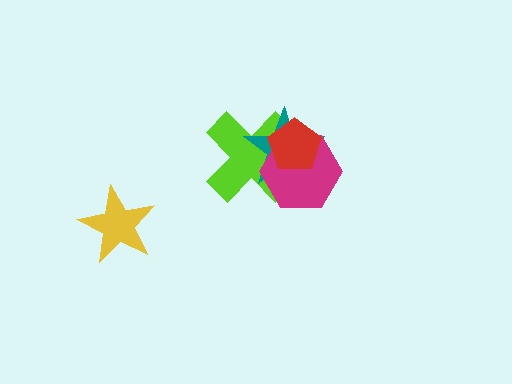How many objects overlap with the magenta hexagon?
3 objects overlap with the magenta hexagon.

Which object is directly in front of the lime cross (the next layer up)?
The teal star is directly in front of the lime cross.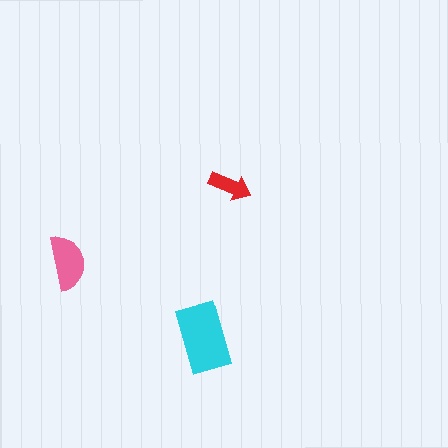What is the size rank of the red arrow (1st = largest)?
3rd.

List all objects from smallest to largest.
The red arrow, the pink semicircle, the cyan rectangle.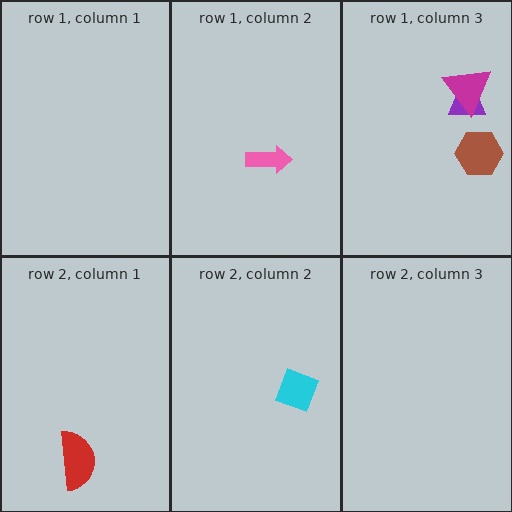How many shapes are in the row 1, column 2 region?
1.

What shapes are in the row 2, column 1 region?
The red semicircle.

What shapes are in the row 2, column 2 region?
The cyan diamond.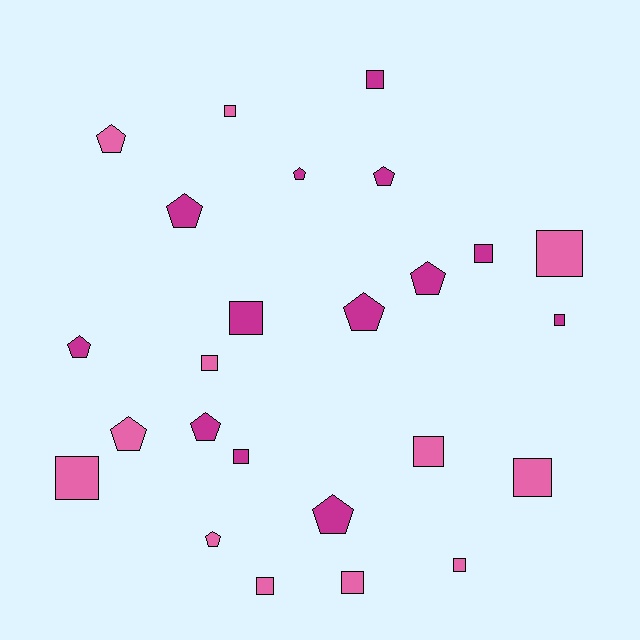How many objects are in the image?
There are 25 objects.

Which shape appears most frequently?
Square, with 14 objects.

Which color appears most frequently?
Magenta, with 13 objects.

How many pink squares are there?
There are 9 pink squares.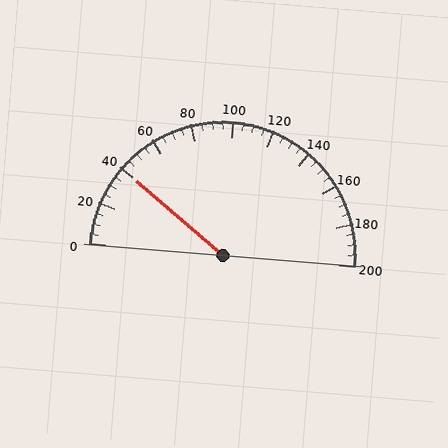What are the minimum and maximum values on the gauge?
The gauge ranges from 0 to 200.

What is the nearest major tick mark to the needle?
The nearest major tick mark is 40.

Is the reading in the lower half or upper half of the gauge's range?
The reading is in the lower half of the range (0 to 200).